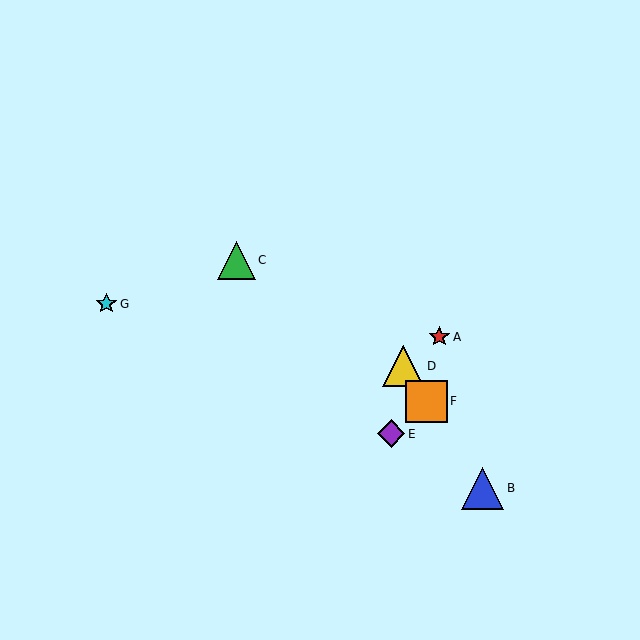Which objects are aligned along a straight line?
Objects B, D, F are aligned along a straight line.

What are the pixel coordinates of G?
Object G is at (106, 304).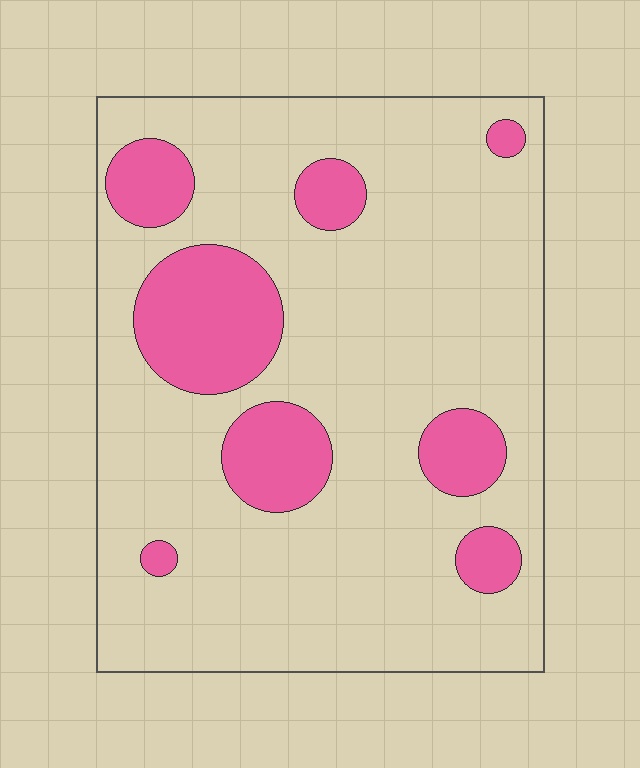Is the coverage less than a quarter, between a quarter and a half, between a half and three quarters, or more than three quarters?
Less than a quarter.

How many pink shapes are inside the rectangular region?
8.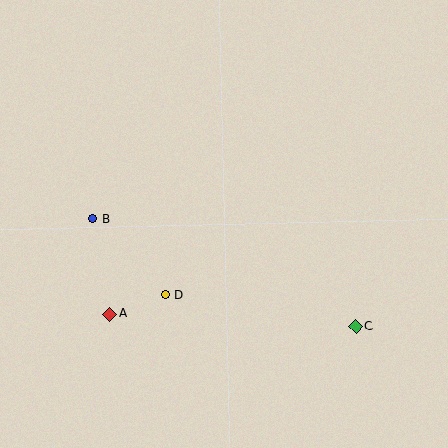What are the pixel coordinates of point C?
Point C is at (356, 326).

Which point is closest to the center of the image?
Point D at (165, 295) is closest to the center.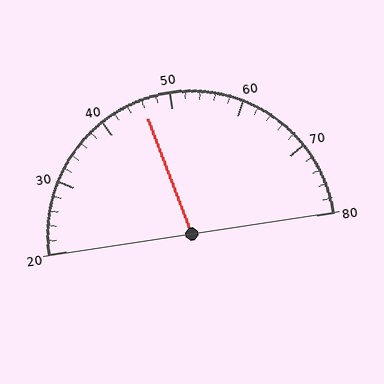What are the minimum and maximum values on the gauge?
The gauge ranges from 20 to 80.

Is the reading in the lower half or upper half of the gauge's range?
The reading is in the lower half of the range (20 to 80).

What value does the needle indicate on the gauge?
The needle indicates approximately 46.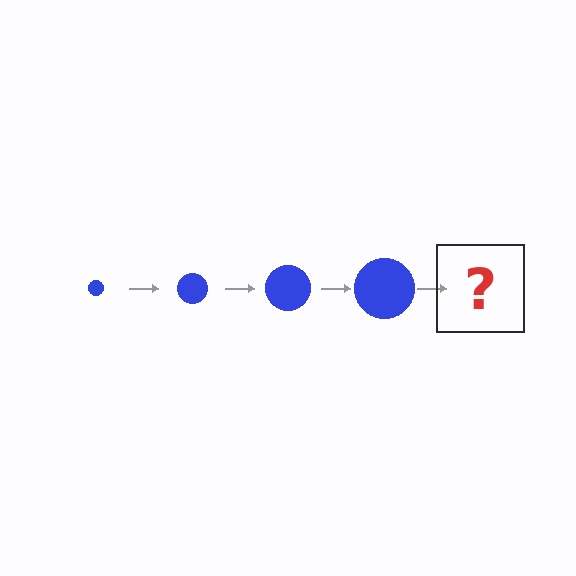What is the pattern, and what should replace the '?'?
The pattern is that the circle gets progressively larger each step. The '?' should be a blue circle, larger than the previous one.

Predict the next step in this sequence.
The next step is a blue circle, larger than the previous one.